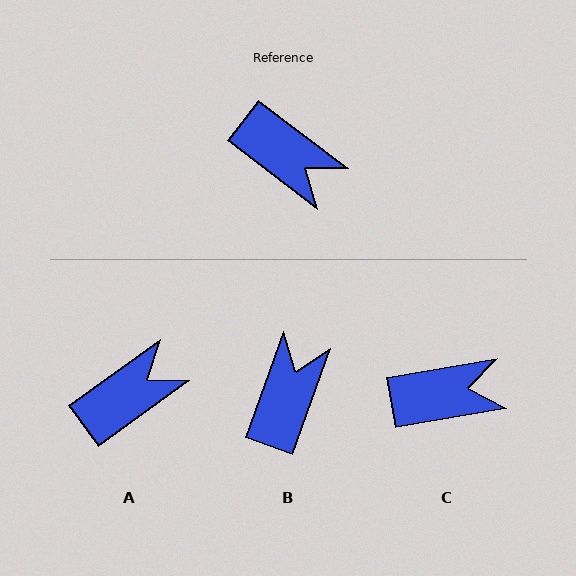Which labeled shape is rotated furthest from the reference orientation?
B, about 108 degrees away.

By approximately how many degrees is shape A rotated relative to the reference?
Approximately 73 degrees counter-clockwise.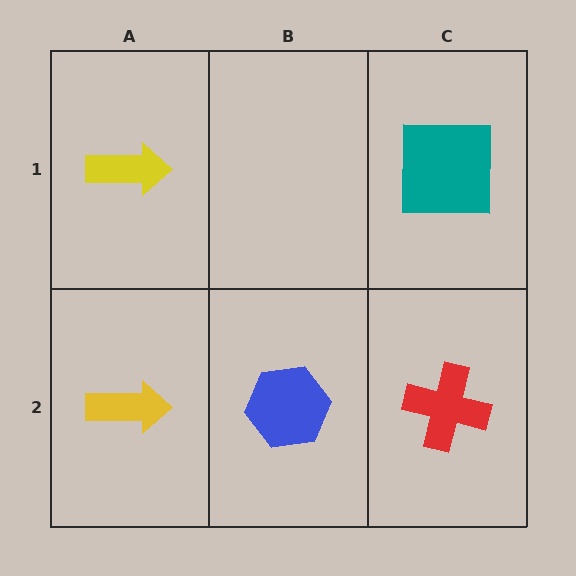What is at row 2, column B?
A blue hexagon.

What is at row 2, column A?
A yellow arrow.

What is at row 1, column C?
A teal square.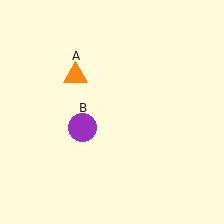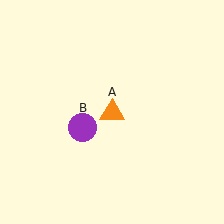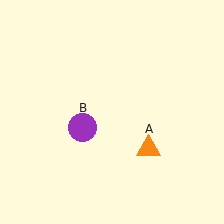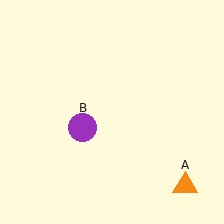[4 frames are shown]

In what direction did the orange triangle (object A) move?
The orange triangle (object A) moved down and to the right.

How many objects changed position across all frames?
1 object changed position: orange triangle (object A).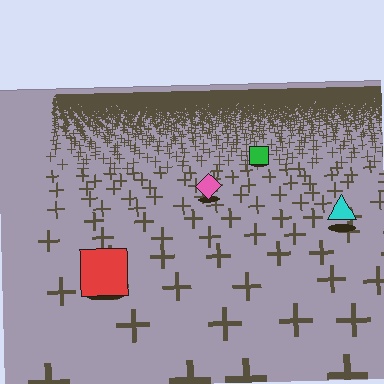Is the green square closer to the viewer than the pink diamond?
No. The pink diamond is closer — you can tell from the texture gradient: the ground texture is coarser near it.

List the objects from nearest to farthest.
From nearest to farthest: the red square, the cyan triangle, the pink diamond, the green square.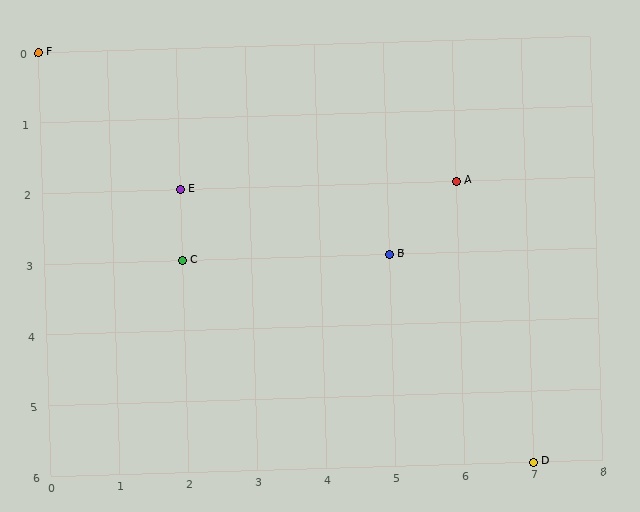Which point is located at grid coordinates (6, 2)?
Point A is at (6, 2).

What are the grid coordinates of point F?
Point F is at grid coordinates (0, 0).